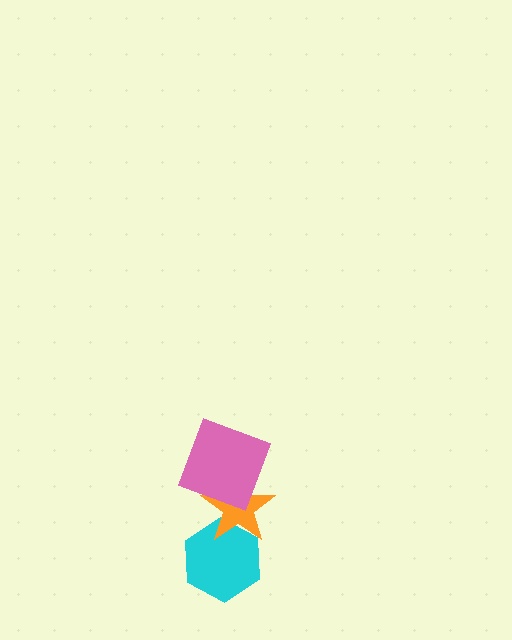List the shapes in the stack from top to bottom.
From top to bottom: the pink square, the orange star, the cyan hexagon.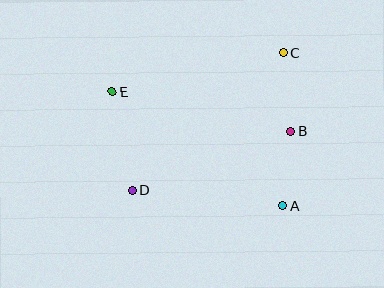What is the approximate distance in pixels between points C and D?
The distance between C and D is approximately 204 pixels.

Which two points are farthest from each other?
Points A and E are farthest from each other.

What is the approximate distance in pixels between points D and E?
The distance between D and E is approximately 101 pixels.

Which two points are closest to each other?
Points A and B are closest to each other.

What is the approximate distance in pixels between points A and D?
The distance between A and D is approximately 151 pixels.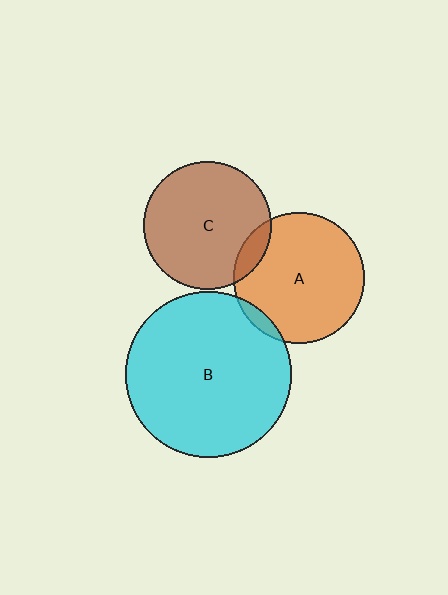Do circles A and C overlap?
Yes.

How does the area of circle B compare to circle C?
Approximately 1.7 times.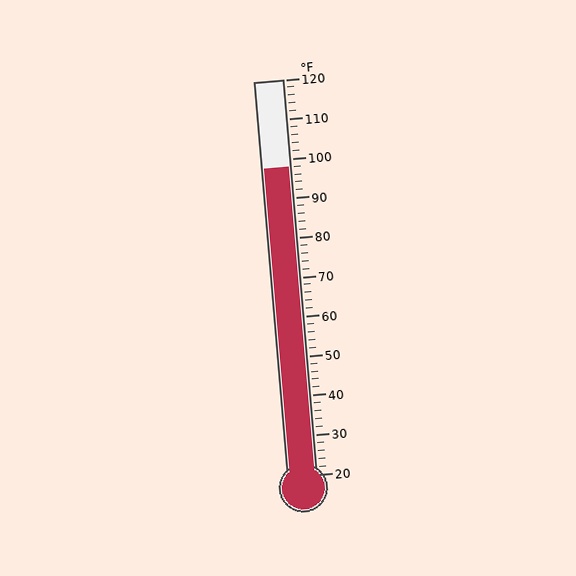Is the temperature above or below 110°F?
The temperature is below 110°F.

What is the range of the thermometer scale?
The thermometer scale ranges from 20°F to 120°F.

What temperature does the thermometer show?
The thermometer shows approximately 98°F.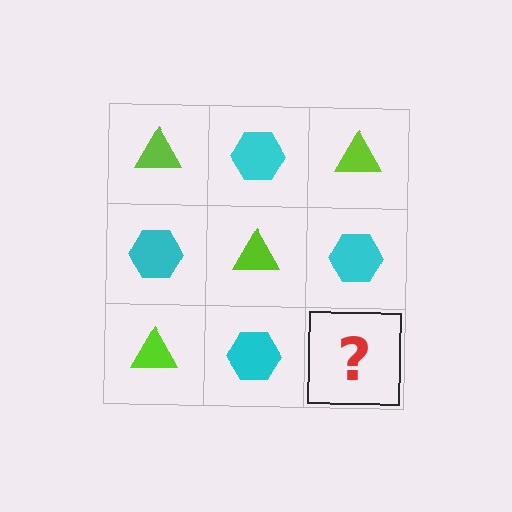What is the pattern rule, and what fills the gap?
The rule is that it alternates lime triangle and cyan hexagon in a checkerboard pattern. The gap should be filled with a lime triangle.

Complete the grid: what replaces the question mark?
The question mark should be replaced with a lime triangle.